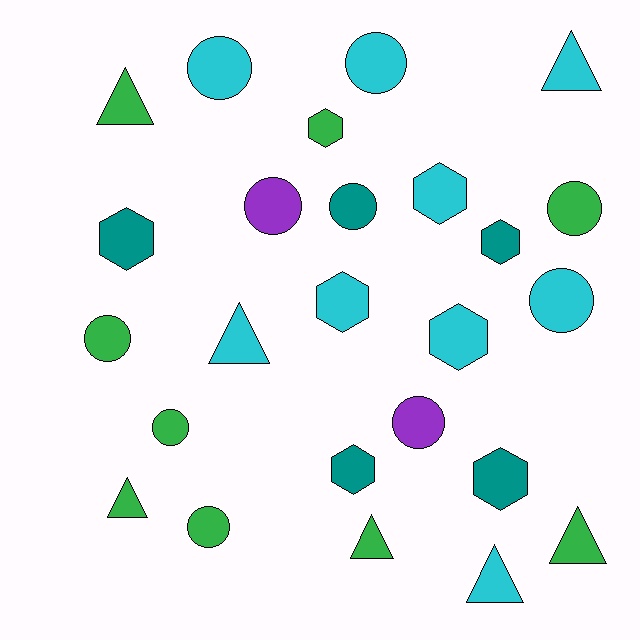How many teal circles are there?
There is 1 teal circle.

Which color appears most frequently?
Green, with 9 objects.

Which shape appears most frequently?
Circle, with 10 objects.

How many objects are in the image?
There are 25 objects.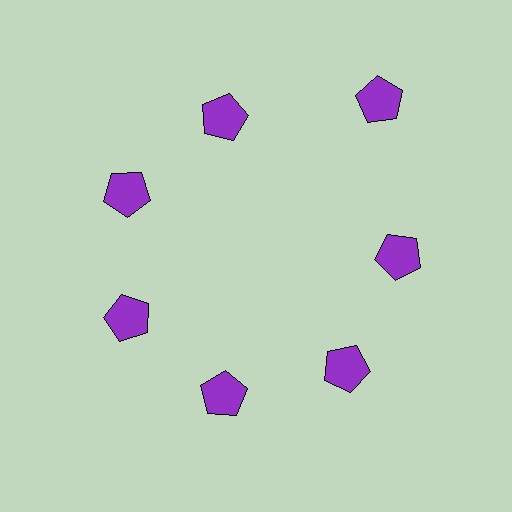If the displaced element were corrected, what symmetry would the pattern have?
It would have 7-fold rotational symmetry — the pattern would map onto itself every 51 degrees.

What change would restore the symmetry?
The symmetry would be restored by moving it inward, back onto the ring so that all 7 pentagons sit at equal angles and equal distance from the center.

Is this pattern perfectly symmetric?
No. The 7 purple pentagons are arranged in a ring, but one element near the 1 o'clock position is pushed outward from the center, breaking the 7-fold rotational symmetry.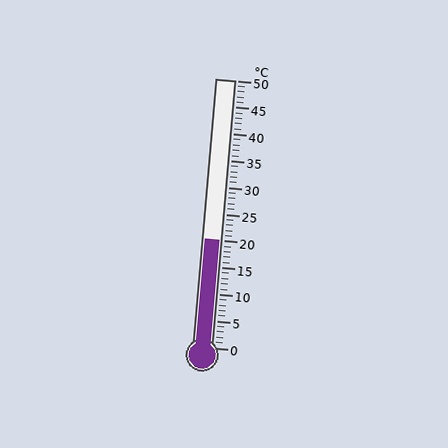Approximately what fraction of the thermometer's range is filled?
The thermometer is filled to approximately 40% of its range.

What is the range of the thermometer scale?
The thermometer scale ranges from 0°C to 50°C.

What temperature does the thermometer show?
The thermometer shows approximately 20°C.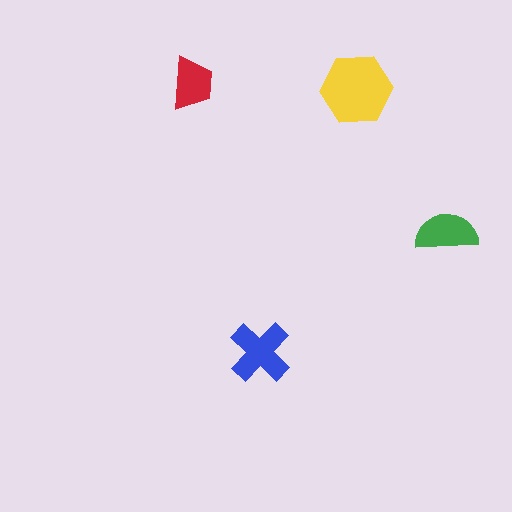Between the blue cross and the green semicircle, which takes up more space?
The blue cross.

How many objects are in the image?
There are 4 objects in the image.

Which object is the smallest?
The red trapezoid.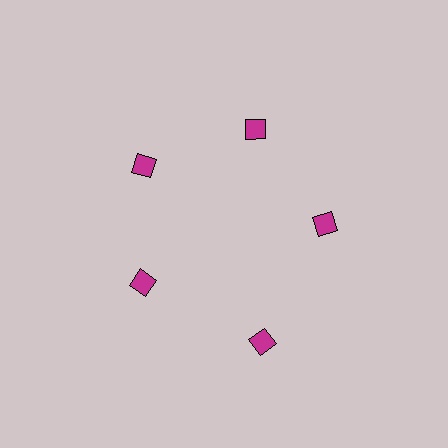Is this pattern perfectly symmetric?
No. The 5 magenta diamonds are arranged in a ring, but one element near the 5 o'clock position is pushed outward from the center, breaking the 5-fold rotational symmetry.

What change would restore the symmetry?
The symmetry would be restored by moving it inward, back onto the ring so that all 5 diamonds sit at equal angles and equal distance from the center.